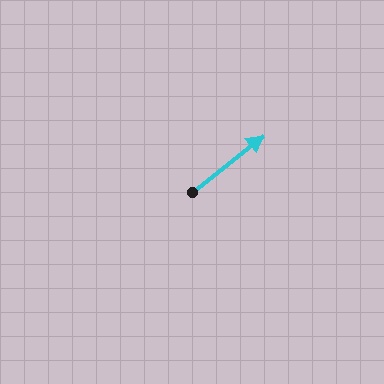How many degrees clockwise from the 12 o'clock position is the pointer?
Approximately 52 degrees.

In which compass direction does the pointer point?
Northeast.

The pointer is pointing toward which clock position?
Roughly 2 o'clock.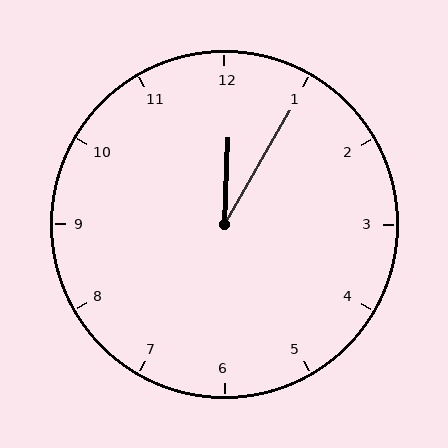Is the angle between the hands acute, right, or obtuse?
It is acute.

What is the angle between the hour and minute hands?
Approximately 28 degrees.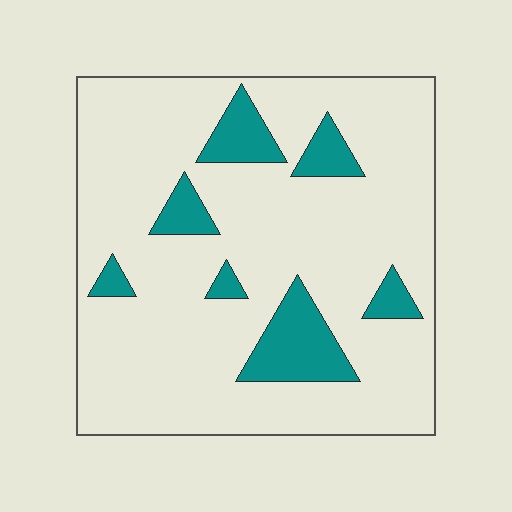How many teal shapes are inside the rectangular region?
7.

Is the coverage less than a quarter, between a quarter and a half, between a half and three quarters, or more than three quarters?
Less than a quarter.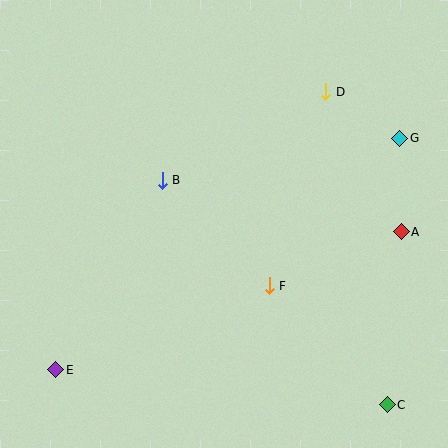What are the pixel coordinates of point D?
Point D is at (326, 92).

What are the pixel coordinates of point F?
Point F is at (269, 286).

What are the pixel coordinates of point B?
Point B is at (162, 180).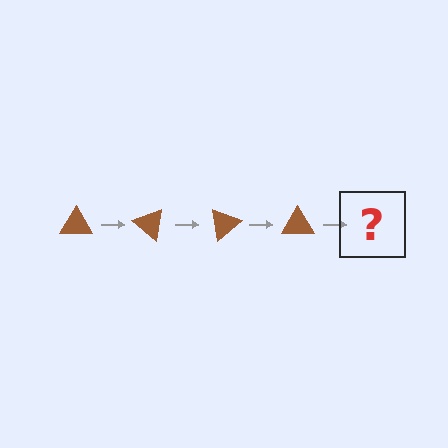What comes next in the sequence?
The next element should be a brown triangle rotated 160 degrees.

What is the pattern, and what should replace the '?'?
The pattern is that the triangle rotates 40 degrees each step. The '?' should be a brown triangle rotated 160 degrees.